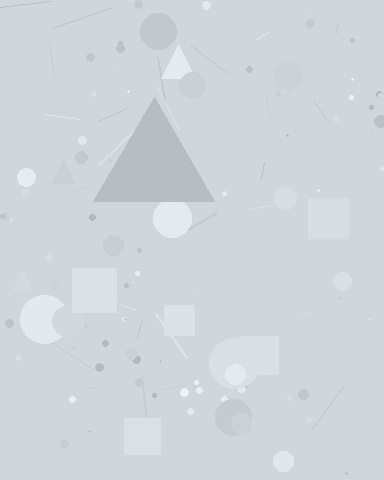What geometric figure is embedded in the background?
A triangle is embedded in the background.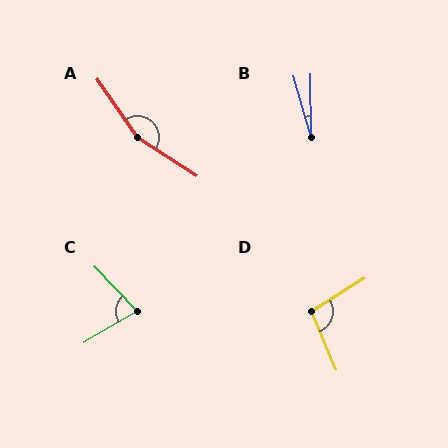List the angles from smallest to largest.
B (16°), C (77°), D (100°), A (158°).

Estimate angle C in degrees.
Approximately 77 degrees.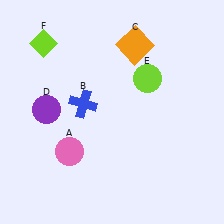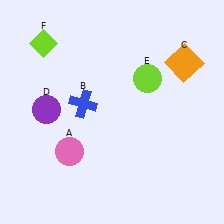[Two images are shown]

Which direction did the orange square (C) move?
The orange square (C) moved right.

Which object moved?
The orange square (C) moved right.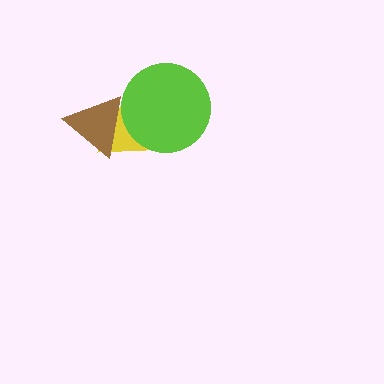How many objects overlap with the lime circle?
2 objects overlap with the lime circle.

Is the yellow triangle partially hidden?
Yes, it is partially covered by another shape.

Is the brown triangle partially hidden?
Yes, it is partially covered by another shape.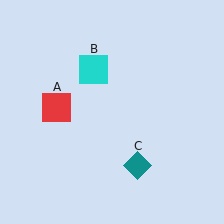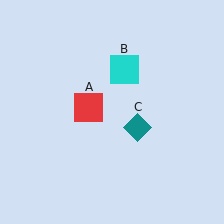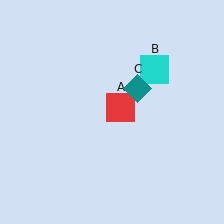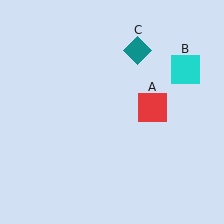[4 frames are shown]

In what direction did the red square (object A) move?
The red square (object A) moved right.